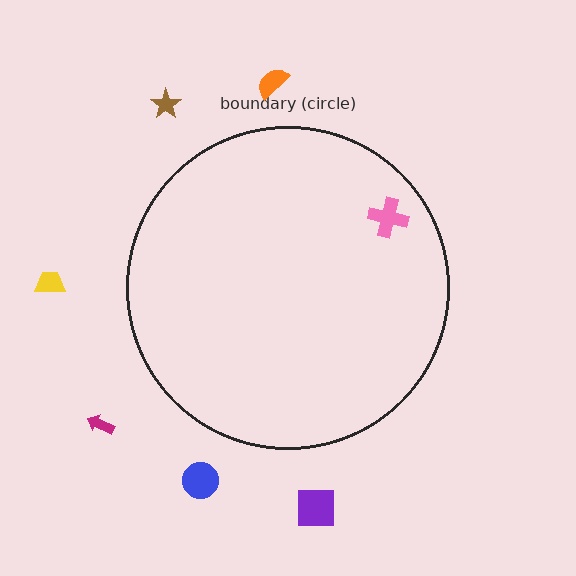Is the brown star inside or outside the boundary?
Outside.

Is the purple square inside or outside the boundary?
Outside.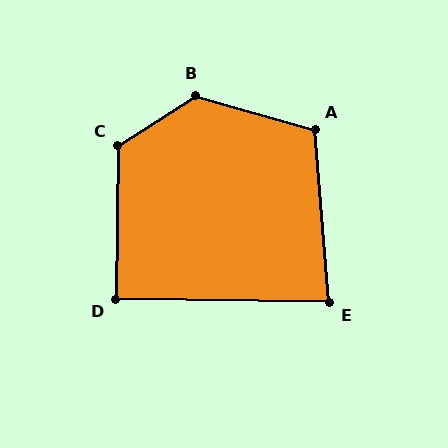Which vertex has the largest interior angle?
B, at approximately 131 degrees.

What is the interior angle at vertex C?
Approximately 124 degrees (obtuse).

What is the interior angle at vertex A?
Approximately 110 degrees (obtuse).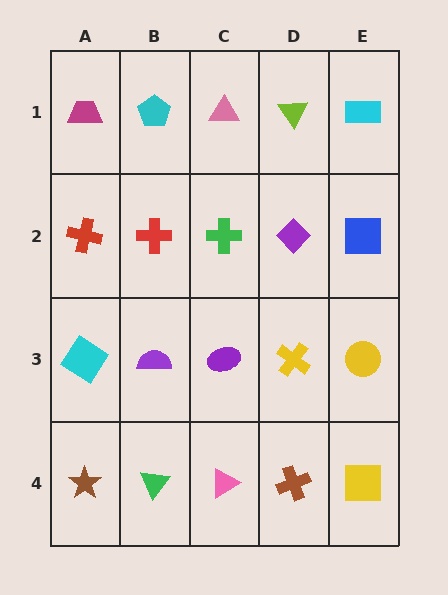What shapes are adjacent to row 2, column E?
A cyan rectangle (row 1, column E), a yellow circle (row 3, column E), a purple diamond (row 2, column D).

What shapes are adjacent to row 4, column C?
A purple ellipse (row 3, column C), a green triangle (row 4, column B), a brown cross (row 4, column D).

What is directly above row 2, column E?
A cyan rectangle.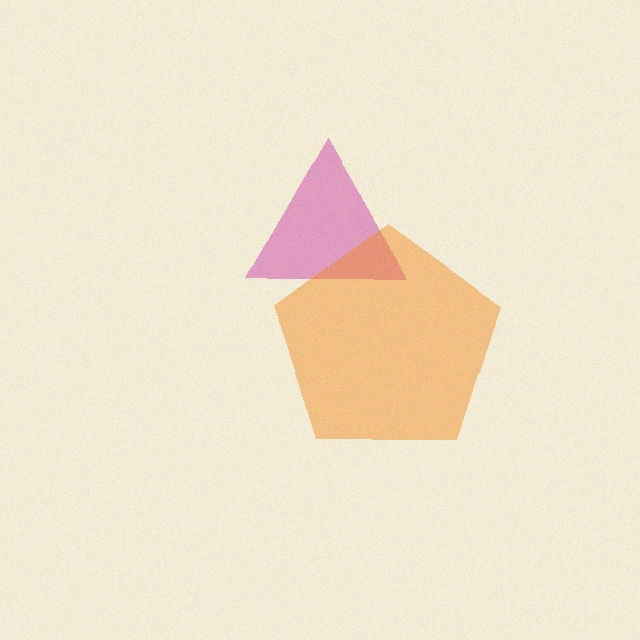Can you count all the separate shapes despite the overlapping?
Yes, there are 2 separate shapes.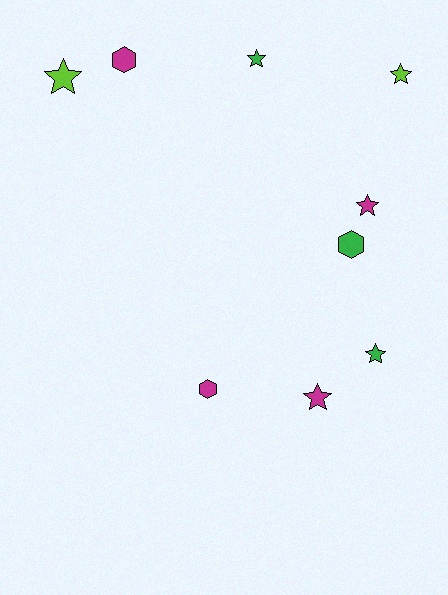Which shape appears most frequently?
Star, with 6 objects.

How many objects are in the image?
There are 9 objects.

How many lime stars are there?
There are 2 lime stars.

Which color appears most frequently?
Magenta, with 4 objects.